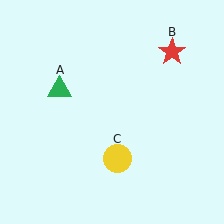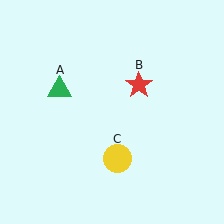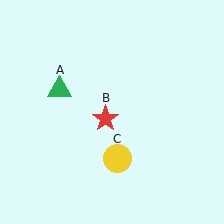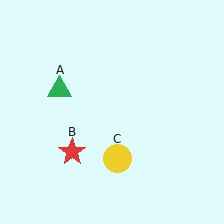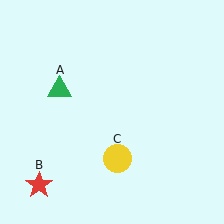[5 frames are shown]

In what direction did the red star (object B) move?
The red star (object B) moved down and to the left.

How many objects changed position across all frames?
1 object changed position: red star (object B).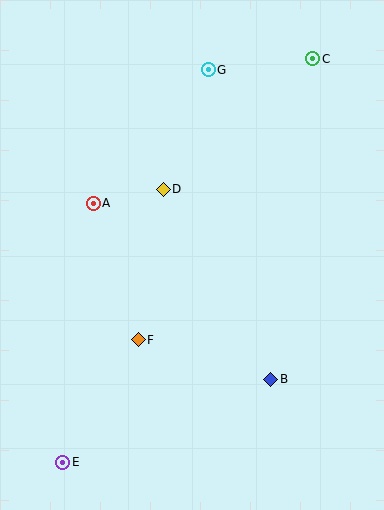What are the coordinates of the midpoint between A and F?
The midpoint between A and F is at (116, 272).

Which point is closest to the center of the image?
Point D at (163, 189) is closest to the center.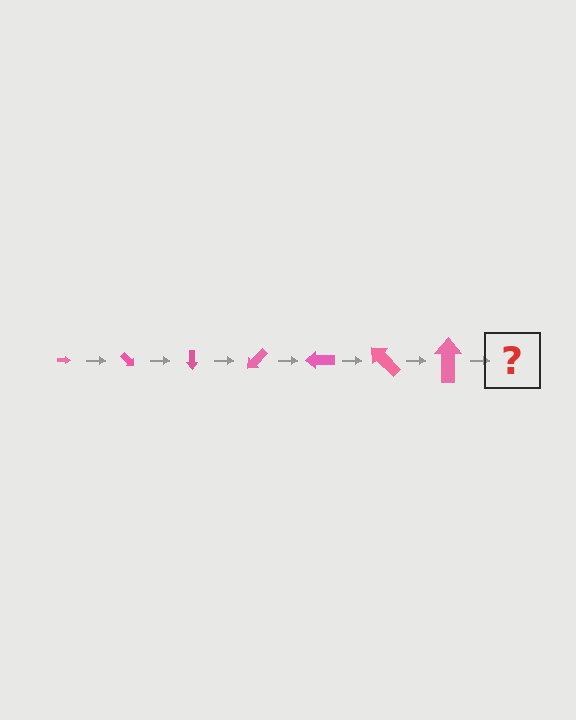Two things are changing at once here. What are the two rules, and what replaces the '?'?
The two rules are that the arrow grows larger each step and it rotates 45 degrees each step. The '?' should be an arrow, larger than the previous one and rotated 315 degrees from the start.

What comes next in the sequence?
The next element should be an arrow, larger than the previous one and rotated 315 degrees from the start.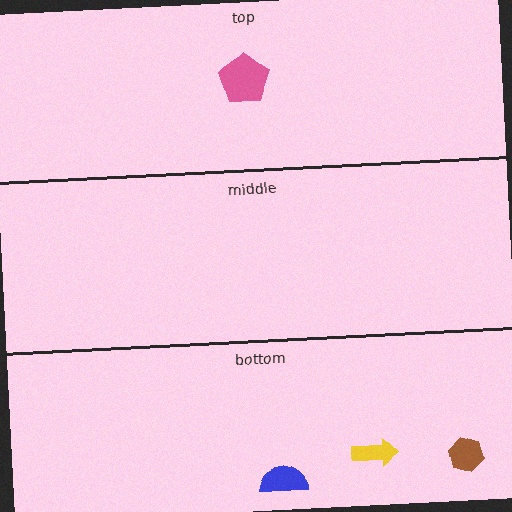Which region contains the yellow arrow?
The bottom region.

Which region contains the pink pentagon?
The top region.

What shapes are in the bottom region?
The brown hexagon, the yellow arrow, the blue semicircle.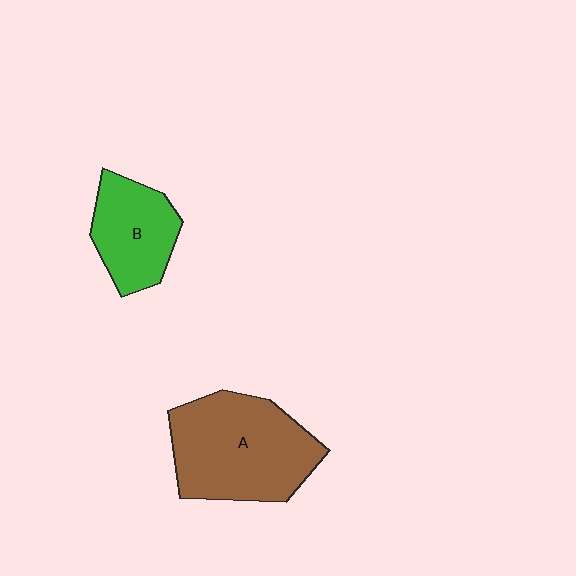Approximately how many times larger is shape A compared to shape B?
Approximately 1.7 times.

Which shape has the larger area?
Shape A (brown).